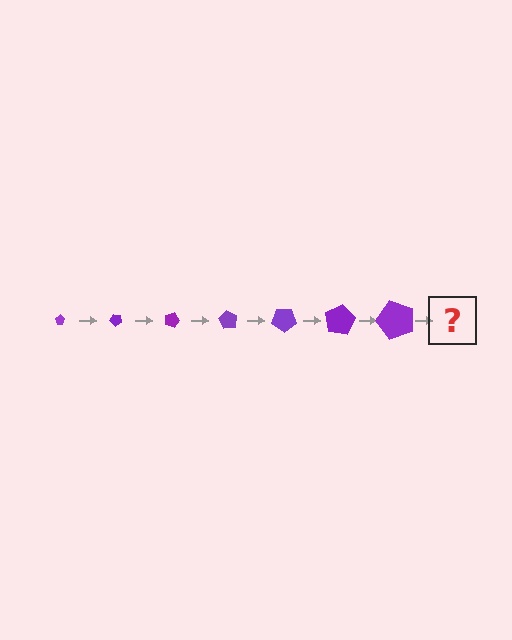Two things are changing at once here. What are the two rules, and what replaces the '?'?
The two rules are that the pentagon grows larger each step and it rotates 45 degrees each step. The '?' should be a pentagon, larger than the previous one and rotated 315 degrees from the start.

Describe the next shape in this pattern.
It should be a pentagon, larger than the previous one and rotated 315 degrees from the start.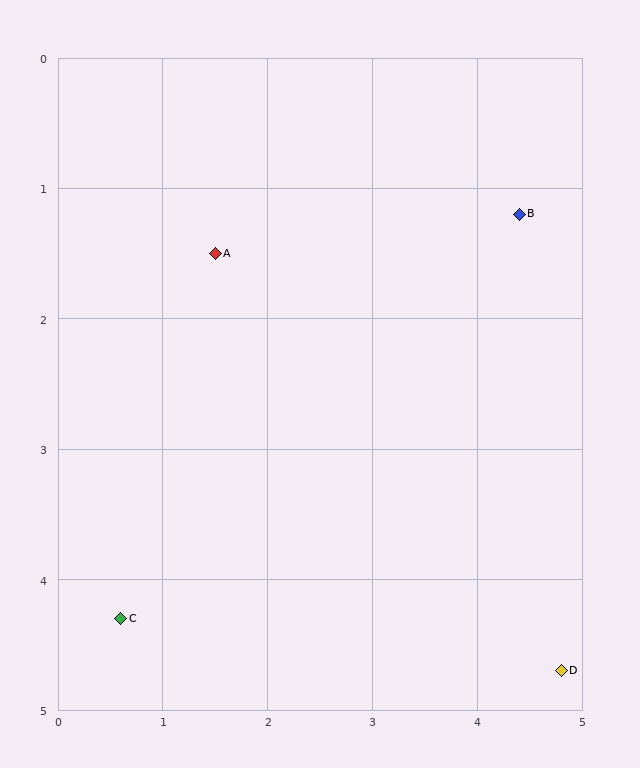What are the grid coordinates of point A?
Point A is at approximately (1.5, 1.5).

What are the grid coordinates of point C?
Point C is at approximately (0.6, 4.3).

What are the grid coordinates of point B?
Point B is at approximately (4.4, 1.2).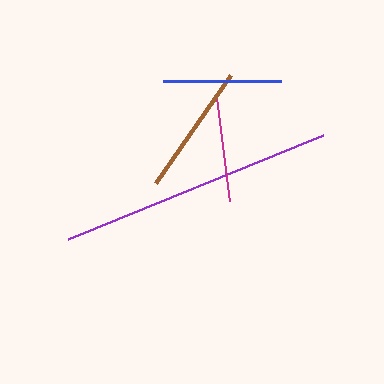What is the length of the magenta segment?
The magenta segment is approximately 103 pixels long.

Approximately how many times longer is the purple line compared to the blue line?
The purple line is approximately 2.3 times the length of the blue line.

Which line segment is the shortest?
The magenta line is the shortest at approximately 103 pixels.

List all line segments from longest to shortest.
From longest to shortest: purple, brown, blue, magenta.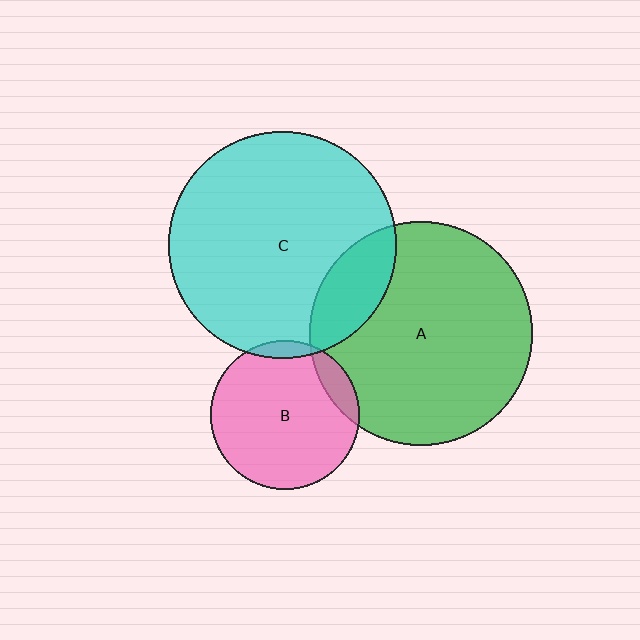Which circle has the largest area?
Circle C (cyan).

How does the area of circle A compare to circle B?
Approximately 2.3 times.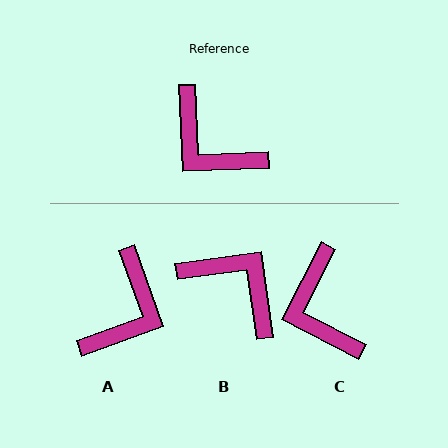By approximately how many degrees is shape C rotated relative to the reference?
Approximately 30 degrees clockwise.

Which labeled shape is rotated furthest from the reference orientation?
B, about 174 degrees away.